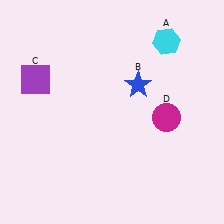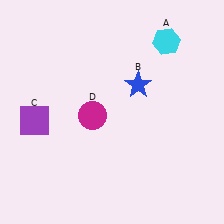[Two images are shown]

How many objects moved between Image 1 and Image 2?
2 objects moved between the two images.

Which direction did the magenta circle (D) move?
The magenta circle (D) moved left.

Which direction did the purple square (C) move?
The purple square (C) moved down.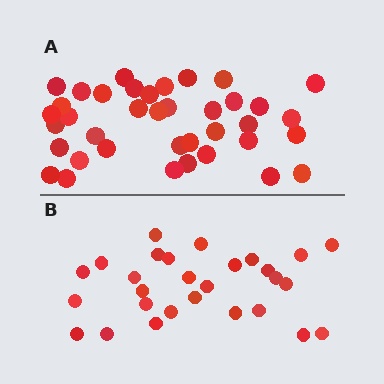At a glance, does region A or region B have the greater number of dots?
Region A (the top region) has more dots.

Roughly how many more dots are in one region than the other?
Region A has roughly 10 or so more dots than region B.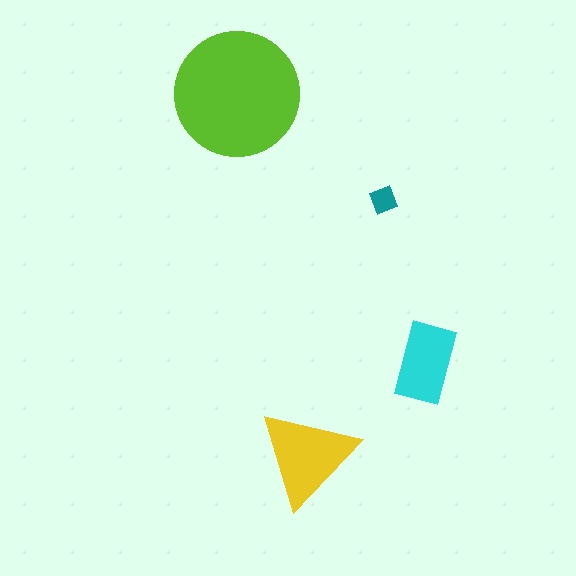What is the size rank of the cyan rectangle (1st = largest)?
3rd.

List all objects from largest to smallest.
The lime circle, the yellow triangle, the cyan rectangle, the teal diamond.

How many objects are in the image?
There are 4 objects in the image.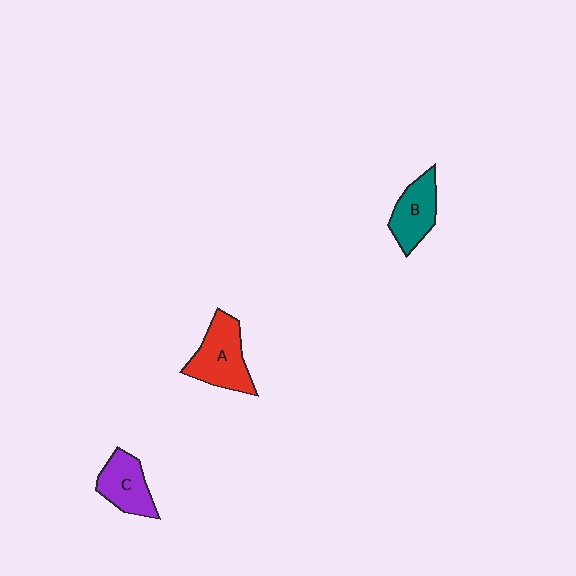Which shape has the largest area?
Shape A (red).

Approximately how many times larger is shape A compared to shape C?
Approximately 1.3 times.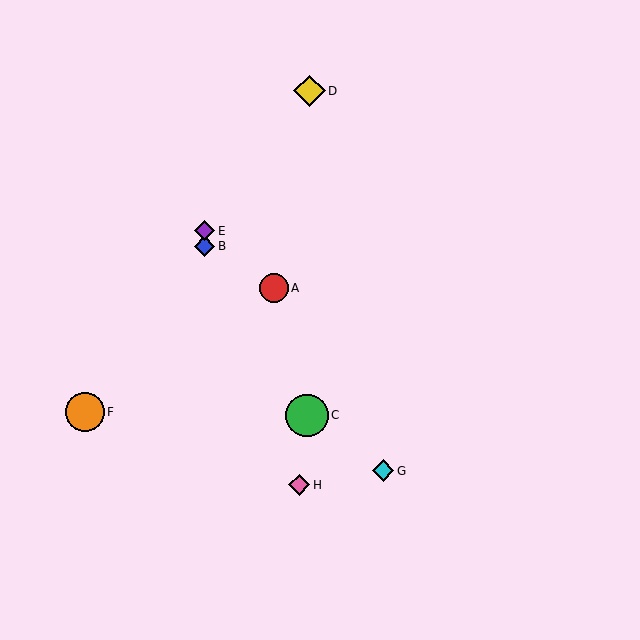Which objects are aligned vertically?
Objects B, E are aligned vertically.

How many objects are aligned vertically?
2 objects (B, E) are aligned vertically.